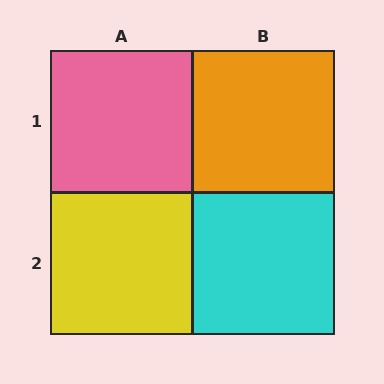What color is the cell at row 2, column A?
Yellow.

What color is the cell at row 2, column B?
Cyan.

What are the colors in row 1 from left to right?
Pink, orange.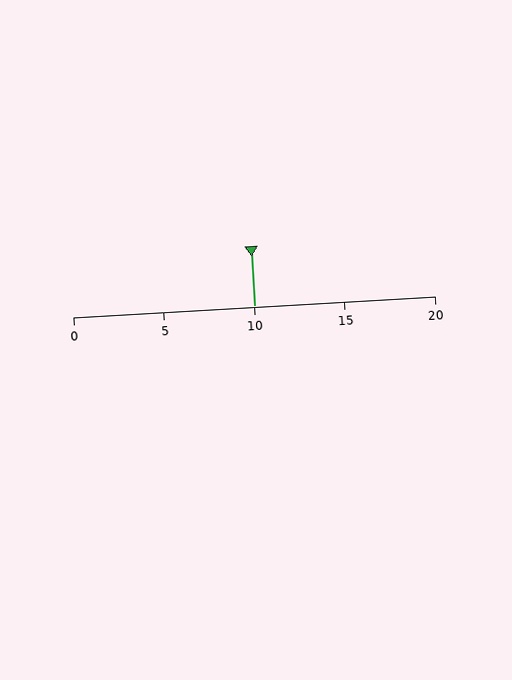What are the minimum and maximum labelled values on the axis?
The axis runs from 0 to 20.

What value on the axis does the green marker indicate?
The marker indicates approximately 10.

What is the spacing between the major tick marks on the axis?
The major ticks are spaced 5 apart.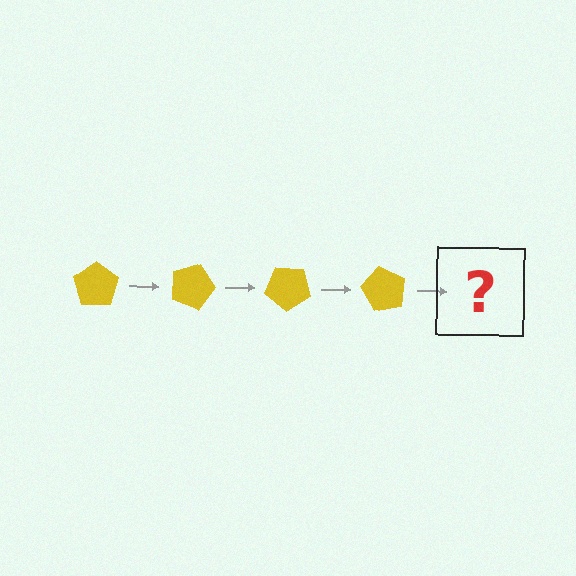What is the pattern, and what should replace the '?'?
The pattern is that the pentagon rotates 20 degrees each step. The '?' should be a yellow pentagon rotated 80 degrees.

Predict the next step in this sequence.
The next step is a yellow pentagon rotated 80 degrees.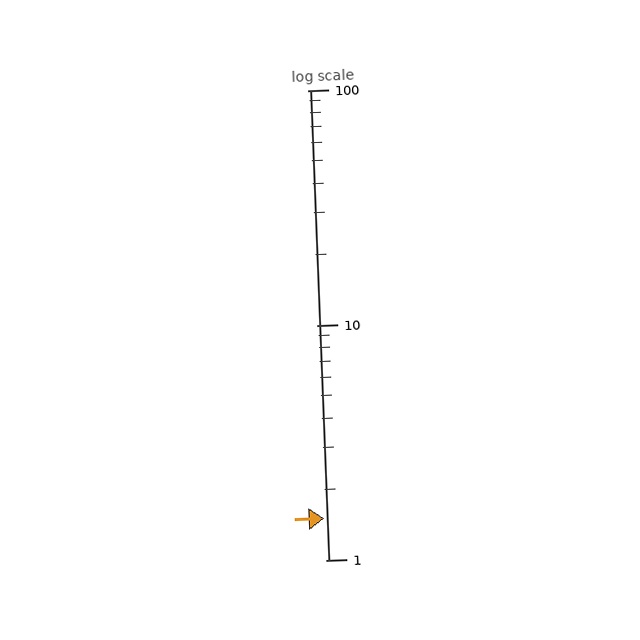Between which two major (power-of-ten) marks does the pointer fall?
The pointer is between 1 and 10.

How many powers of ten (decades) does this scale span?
The scale spans 2 decades, from 1 to 100.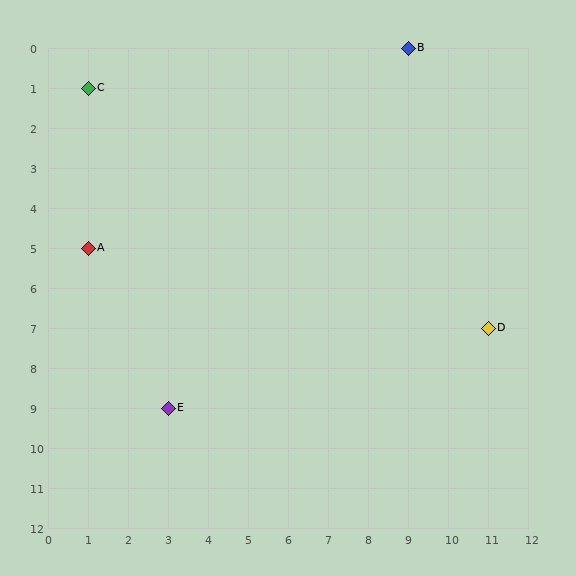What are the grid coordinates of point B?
Point B is at grid coordinates (9, 0).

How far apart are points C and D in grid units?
Points C and D are 10 columns and 6 rows apart (about 11.7 grid units diagonally).